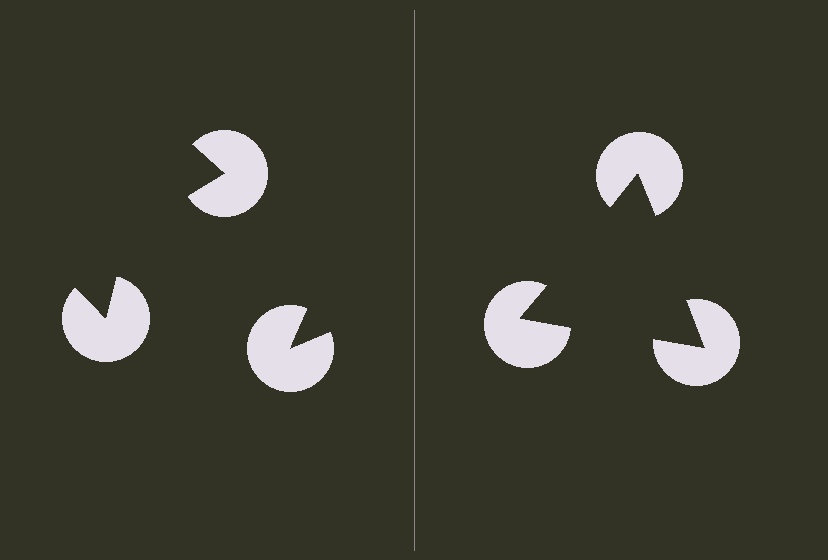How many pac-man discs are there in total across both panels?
6 — 3 on each side.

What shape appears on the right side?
An illusory triangle.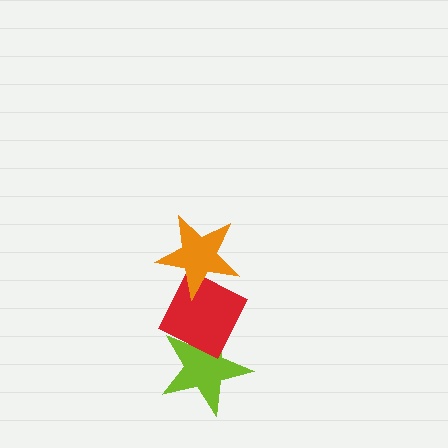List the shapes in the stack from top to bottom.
From top to bottom: the orange star, the red diamond, the lime star.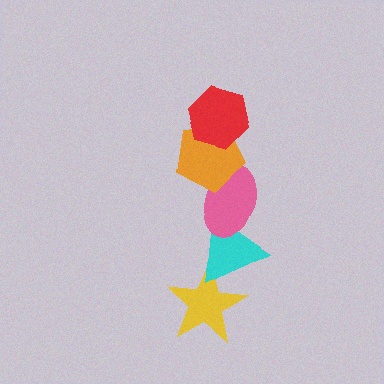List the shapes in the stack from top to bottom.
From top to bottom: the red hexagon, the orange pentagon, the pink ellipse, the cyan triangle, the yellow star.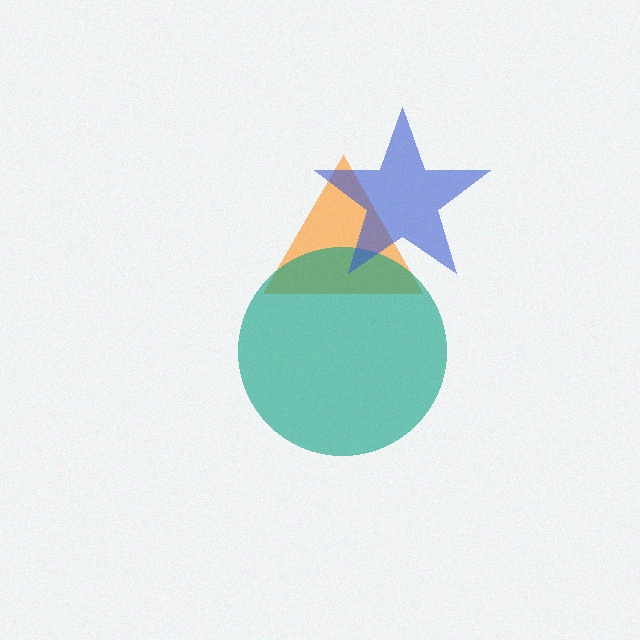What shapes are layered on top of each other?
The layered shapes are: an orange triangle, a teal circle, a blue star.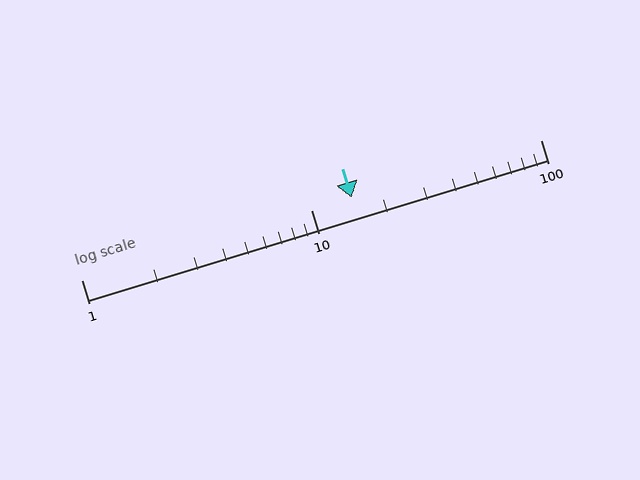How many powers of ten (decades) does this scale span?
The scale spans 2 decades, from 1 to 100.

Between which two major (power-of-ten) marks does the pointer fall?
The pointer is between 10 and 100.